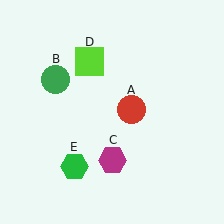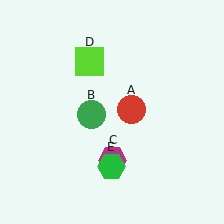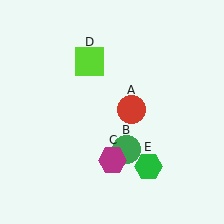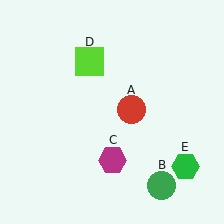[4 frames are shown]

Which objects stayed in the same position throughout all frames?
Red circle (object A) and magenta hexagon (object C) and lime square (object D) remained stationary.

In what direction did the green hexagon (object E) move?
The green hexagon (object E) moved right.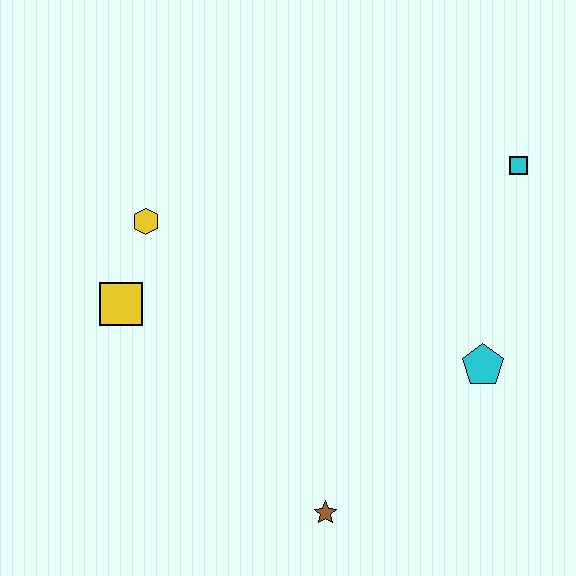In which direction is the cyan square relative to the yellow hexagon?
The cyan square is to the right of the yellow hexagon.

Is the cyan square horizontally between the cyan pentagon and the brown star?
No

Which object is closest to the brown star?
The cyan pentagon is closest to the brown star.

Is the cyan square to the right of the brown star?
Yes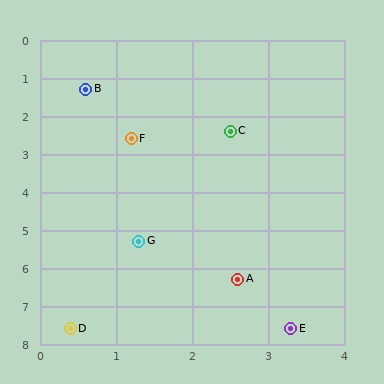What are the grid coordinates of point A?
Point A is at approximately (2.6, 6.3).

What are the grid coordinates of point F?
Point F is at approximately (1.2, 2.6).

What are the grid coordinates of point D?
Point D is at approximately (0.4, 7.6).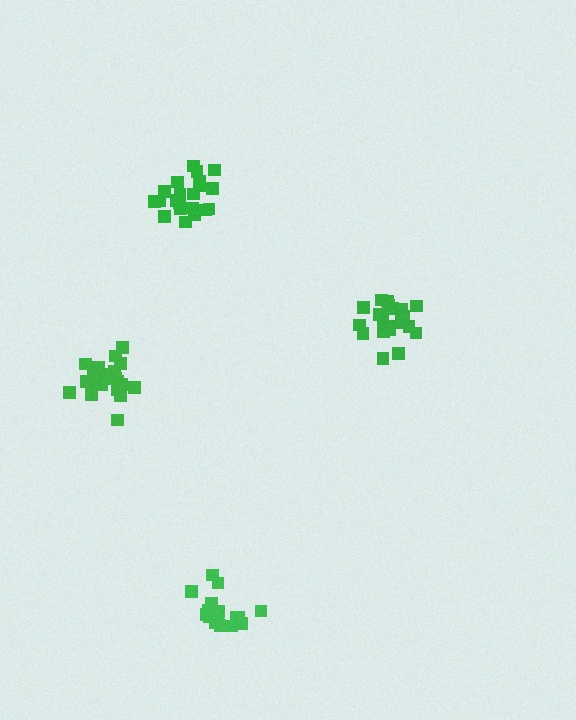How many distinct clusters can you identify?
There are 4 distinct clusters.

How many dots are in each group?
Group 1: 21 dots, Group 2: 21 dots, Group 3: 21 dots, Group 4: 18 dots (81 total).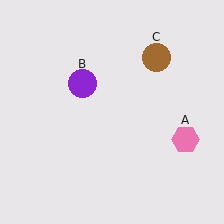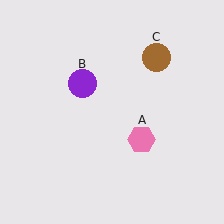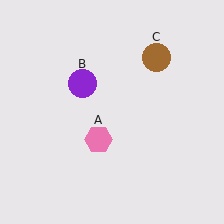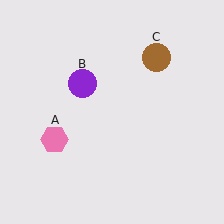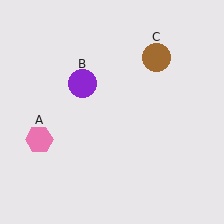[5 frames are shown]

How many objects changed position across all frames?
1 object changed position: pink hexagon (object A).